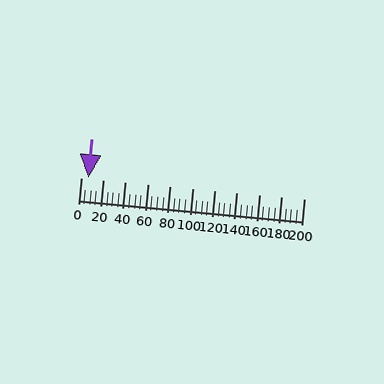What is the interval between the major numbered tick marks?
The major tick marks are spaced 20 units apart.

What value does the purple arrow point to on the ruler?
The purple arrow points to approximately 7.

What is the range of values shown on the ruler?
The ruler shows values from 0 to 200.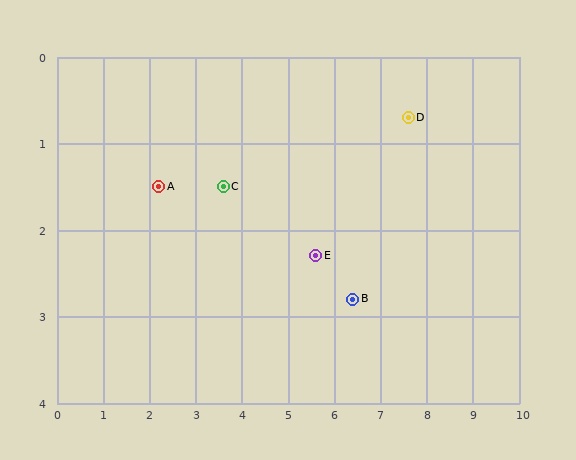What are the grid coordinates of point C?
Point C is at approximately (3.6, 1.5).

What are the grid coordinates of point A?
Point A is at approximately (2.2, 1.5).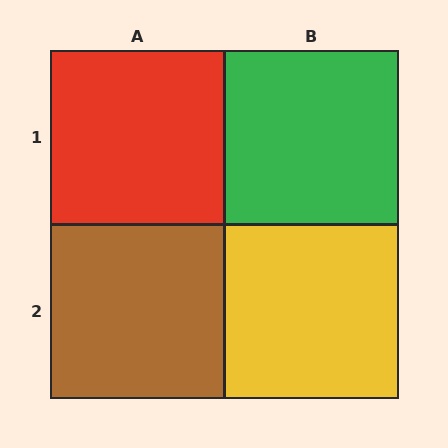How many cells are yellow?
1 cell is yellow.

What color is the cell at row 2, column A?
Brown.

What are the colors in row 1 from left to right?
Red, green.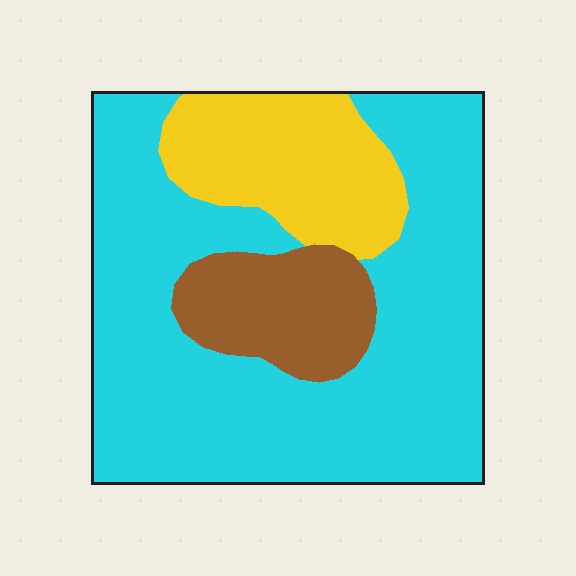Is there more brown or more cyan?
Cyan.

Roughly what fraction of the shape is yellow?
Yellow takes up about one fifth (1/5) of the shape.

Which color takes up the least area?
Brown, at roughly 15%.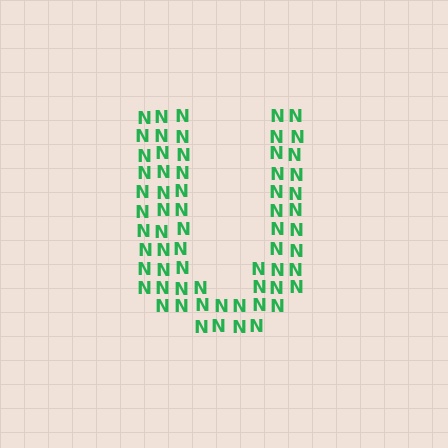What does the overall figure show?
The overall figure shows the letter U.